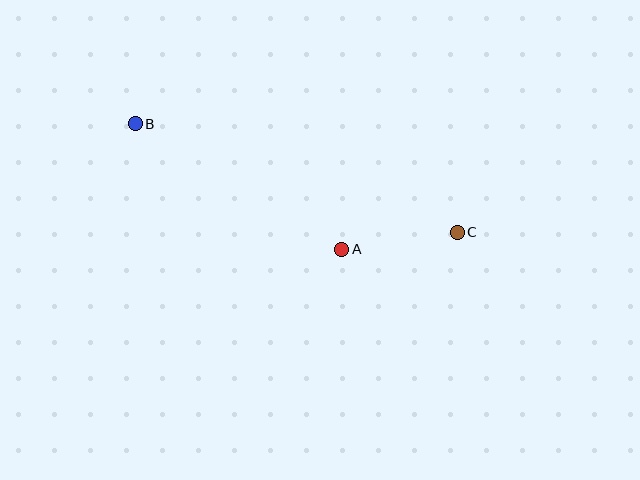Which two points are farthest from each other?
Points B and C are farthest from each other.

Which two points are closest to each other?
Points A and C are closest to each other.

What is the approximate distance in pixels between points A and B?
The distance between A and B is approximately 242 pixels.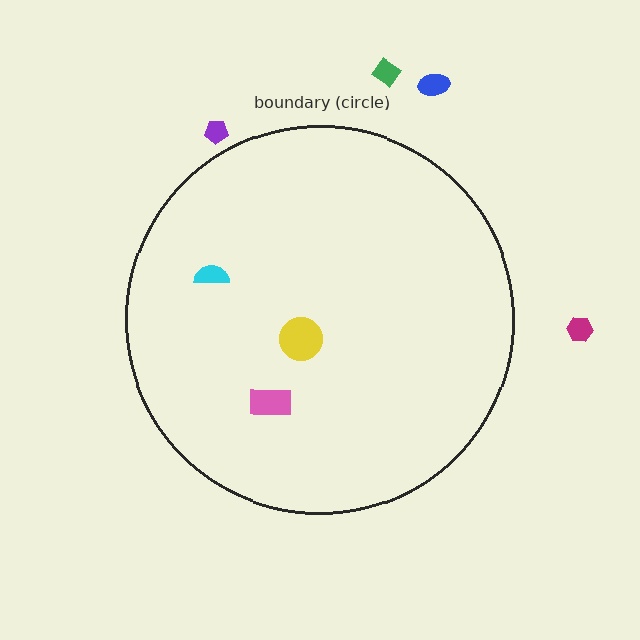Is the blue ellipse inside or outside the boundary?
Outside.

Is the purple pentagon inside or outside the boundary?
Outside.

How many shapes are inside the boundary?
3 inside, 4 outside.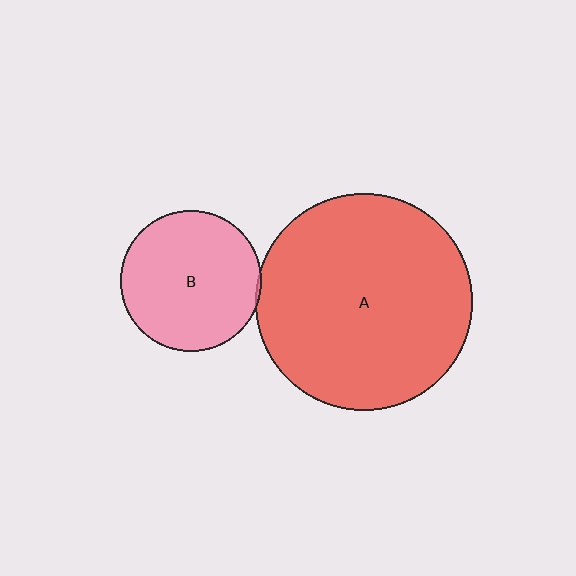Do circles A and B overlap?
Yes.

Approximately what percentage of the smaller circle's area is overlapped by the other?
Approximately 5%.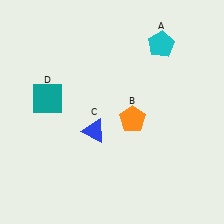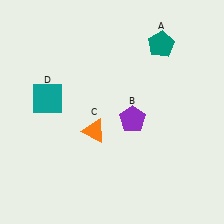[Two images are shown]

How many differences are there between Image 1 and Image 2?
There are 3 differences between the two images.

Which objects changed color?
A changed from cyan to teal. B changed from orange to purple. C changed from blue to orange.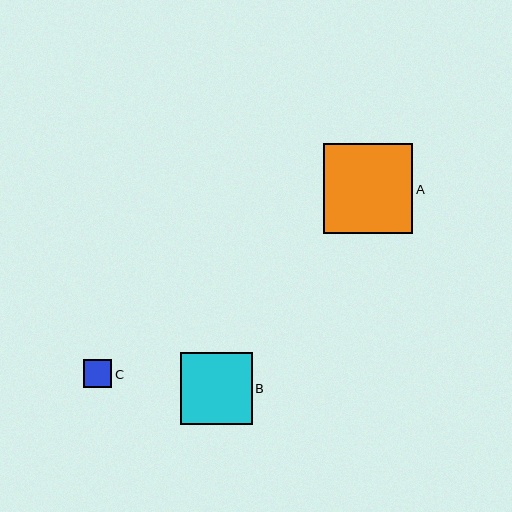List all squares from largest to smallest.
From largest to smallest: A, B, C.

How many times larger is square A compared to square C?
Square A is approximately 3.2 times the size of square C.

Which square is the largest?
Square A is the largest with a size of approximately 90 pixels.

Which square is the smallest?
Square C is the smallest with a size of approximately 28 pixels.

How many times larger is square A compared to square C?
Square A is approximately 3.2 times the size of square C.